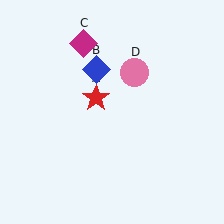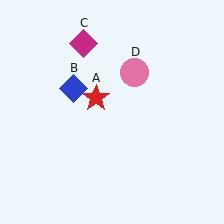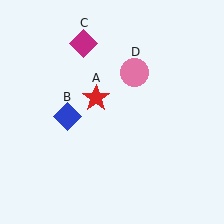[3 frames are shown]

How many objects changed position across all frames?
1 object changed position: blue diamond (object B).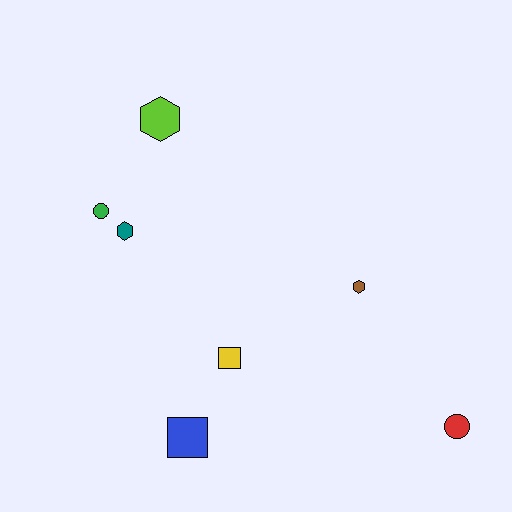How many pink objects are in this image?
There are no pink objects.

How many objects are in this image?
There are 7 objects.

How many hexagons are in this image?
There are 3 hexagons.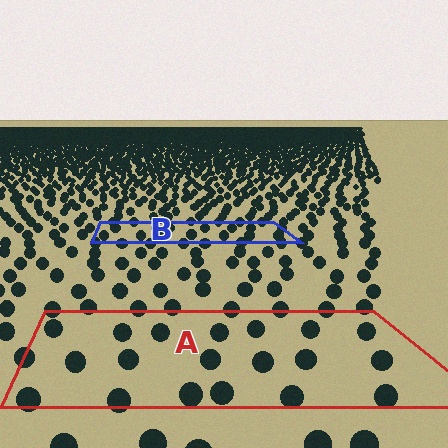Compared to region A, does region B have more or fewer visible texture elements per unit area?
Region B has more texture elements per unit area — they are packed more densely because it is farther away.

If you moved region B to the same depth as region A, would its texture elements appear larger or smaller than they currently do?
They would appear larger. At a closer depth, the same texture elements are projected at a bigger on-screen size.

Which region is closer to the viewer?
Region A is closer. The texture elements there are larger and more spread out.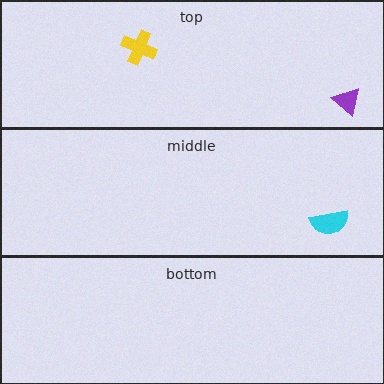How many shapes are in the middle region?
1.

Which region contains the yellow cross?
The top region.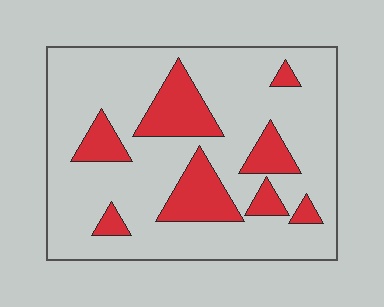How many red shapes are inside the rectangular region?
8.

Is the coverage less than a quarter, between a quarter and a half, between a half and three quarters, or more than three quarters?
Less than a quarter.